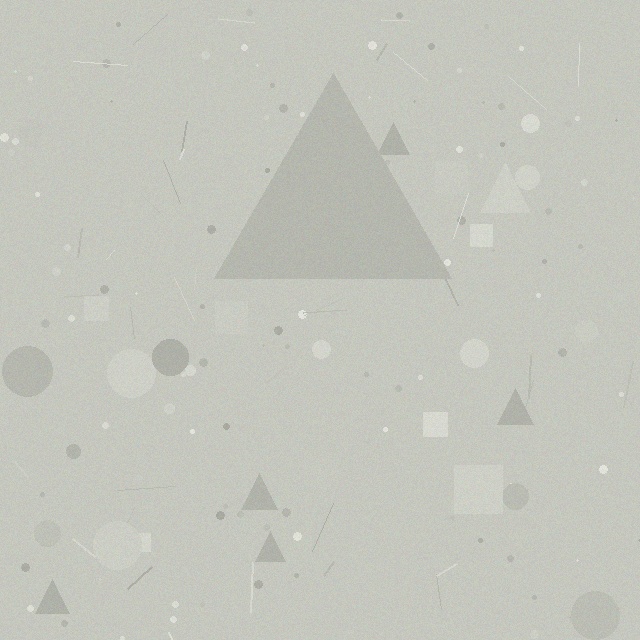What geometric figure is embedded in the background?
A triangle is embedded in the background.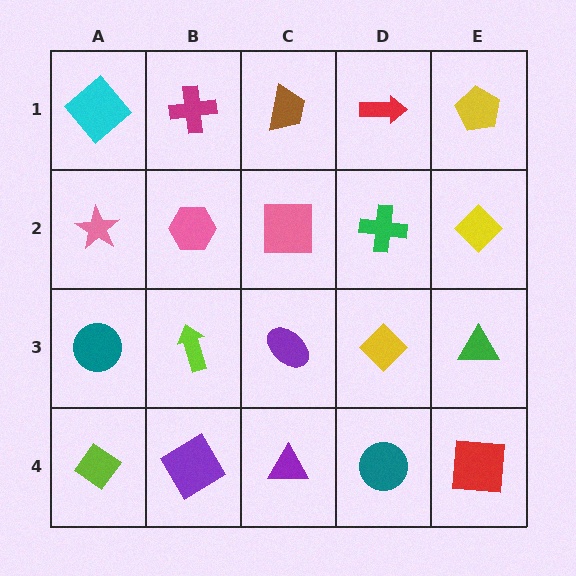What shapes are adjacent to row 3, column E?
A yellow diamond (row 2, column E), a red square (row 4, column E), a yellow diamond (row 3, column D).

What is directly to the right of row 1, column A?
A magenta cross.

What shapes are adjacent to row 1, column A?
A pink star (row 2, column A), a magenta cross (row 1, column B).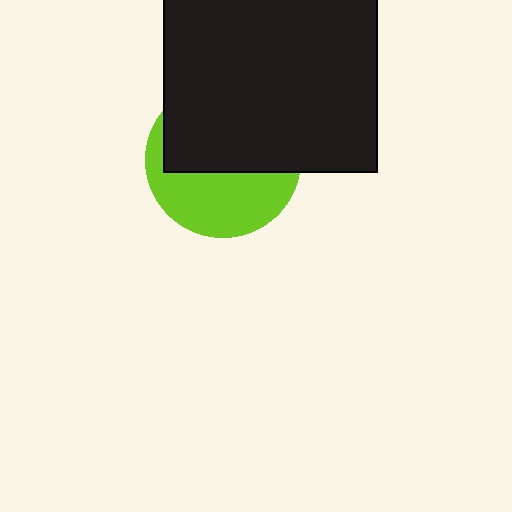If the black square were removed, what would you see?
You would see the complete lime circle.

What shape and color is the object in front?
The object in front is a black square.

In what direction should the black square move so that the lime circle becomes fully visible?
The black square should move up. That is the shortest direction to clear the overlap and leave the lime circle fully visible.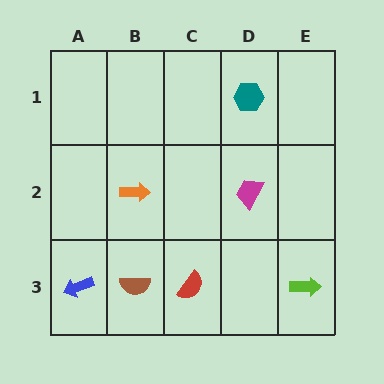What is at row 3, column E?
A lime arrow.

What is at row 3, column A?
A blue arrow.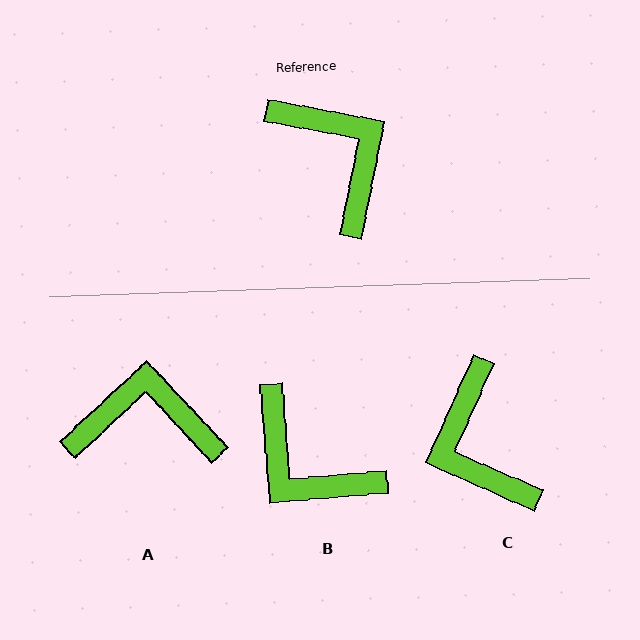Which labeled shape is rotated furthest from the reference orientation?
C, about 167 degrees away.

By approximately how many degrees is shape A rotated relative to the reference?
Approximately 54 degrees counter-clockwise.